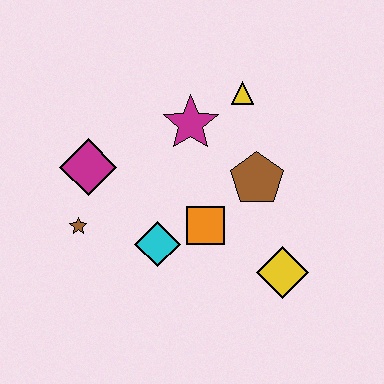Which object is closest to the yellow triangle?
The magenta star is closest to the yellow triangle.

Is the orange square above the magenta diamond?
No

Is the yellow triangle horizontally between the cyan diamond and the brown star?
No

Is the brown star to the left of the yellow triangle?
Yes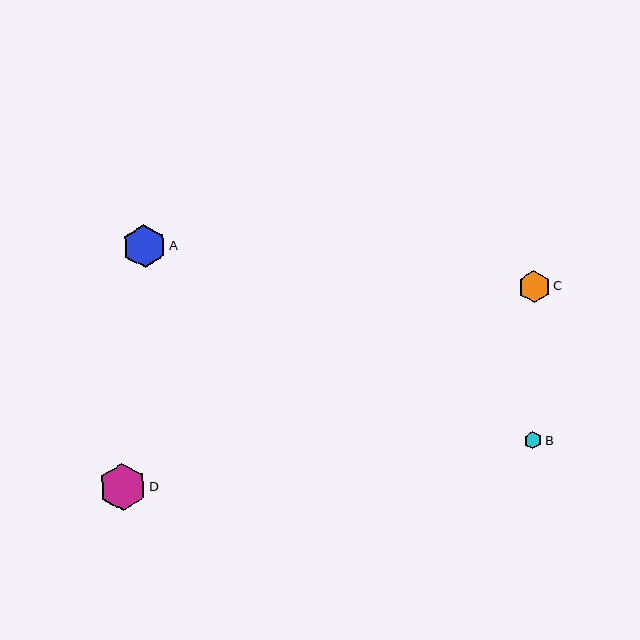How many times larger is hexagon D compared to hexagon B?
Hexagon D is approximately 2.7 times the size of hexagon B.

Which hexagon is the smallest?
Hexagon B is the smallest with a size of approximately 17 pixels.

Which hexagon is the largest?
Hexagon D is the largest with a size of approximately 47 pixels.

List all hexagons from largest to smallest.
From largest to smallest: D, A, C, B.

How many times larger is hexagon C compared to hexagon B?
Hexagon C is approximately 1.9 times the size of hexagon B.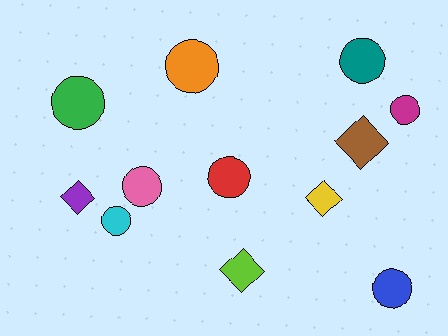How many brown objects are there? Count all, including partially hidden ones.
There is 1 brown object.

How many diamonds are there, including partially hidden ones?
There are 4 diamonds.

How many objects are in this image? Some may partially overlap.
There are 12 objects.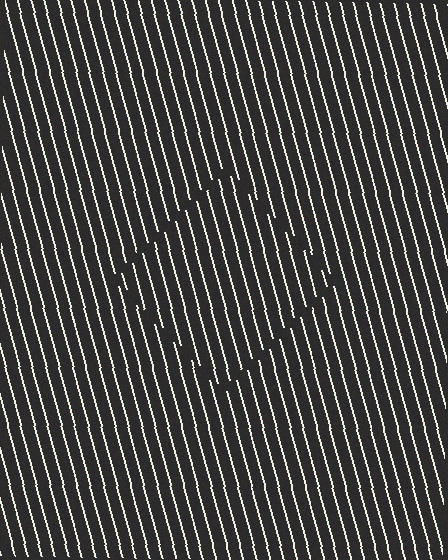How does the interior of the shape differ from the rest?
The interior of the shape contains the same grating, shifted by half a period — the contour is defined by the phase discontinuity where line-ends from the inner and outer gratings abut.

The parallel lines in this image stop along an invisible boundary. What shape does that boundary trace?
An illusory square. The interior of the shape contains the same grating, shifted by half a period — the contour is defined by the phase discontinuity where line-ends from the inner and outer gratings abut.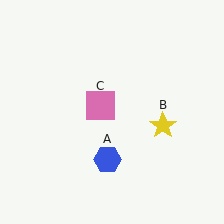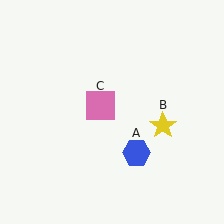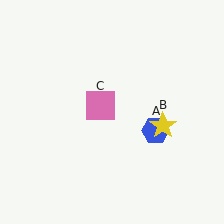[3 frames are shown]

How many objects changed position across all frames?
1 object changed position: blue hexagon (object A).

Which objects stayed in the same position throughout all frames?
Yellow star (object B) and pink square (object C) remained stationary.